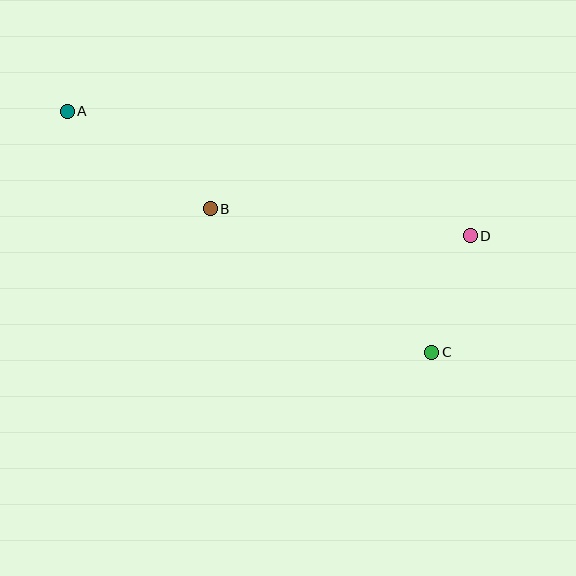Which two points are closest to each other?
Points C and D are closest to each other.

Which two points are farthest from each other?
Points A and C are farthest from each other.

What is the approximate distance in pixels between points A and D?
The distance between A and D is approximately 421 pixels.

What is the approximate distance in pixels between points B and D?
The distance between B and D is approximately 261 pixels.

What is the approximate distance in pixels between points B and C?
The distance between B and C is approximately 264 pixels.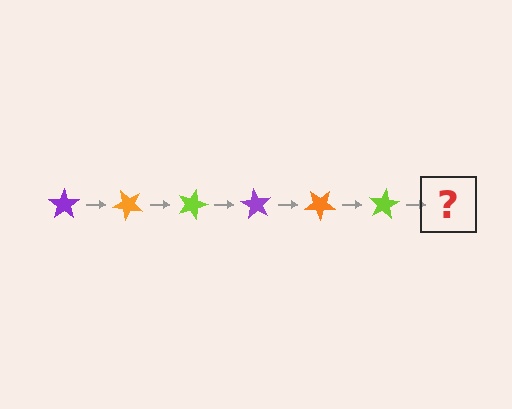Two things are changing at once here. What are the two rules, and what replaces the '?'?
The two rules are that it rotates 45 degrees each step and the color cycles through purple, orange, and lime. The '?' should be a purple star, rotated 270 degrees from the start.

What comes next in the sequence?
The next element should be a purple star, rotated 270 degrees from the start.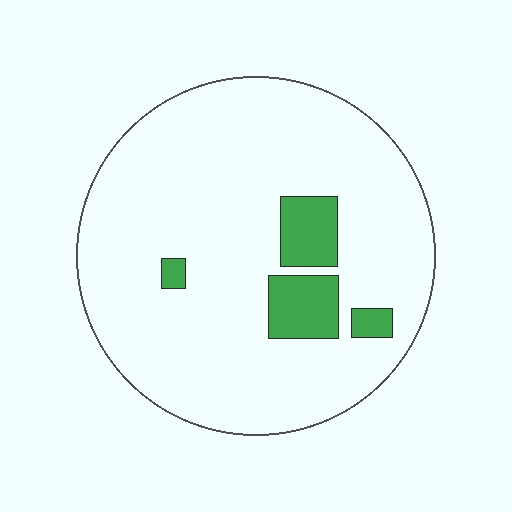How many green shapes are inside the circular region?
4.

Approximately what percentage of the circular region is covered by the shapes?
Approximately 10%.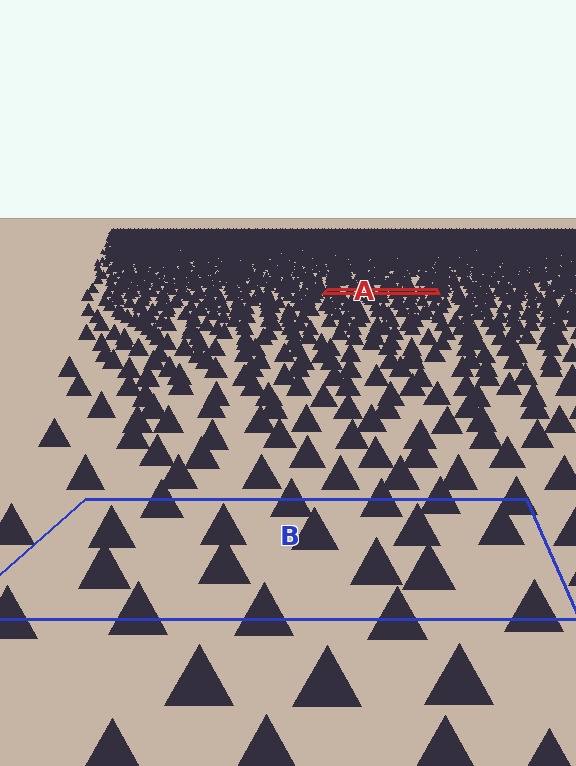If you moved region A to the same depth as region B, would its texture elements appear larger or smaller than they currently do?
They would appear larger. At a closer depth, the same texture elements are projected at a bigger on-screen size.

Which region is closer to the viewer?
Region B is closer. The texture elements there are larger and more spread out.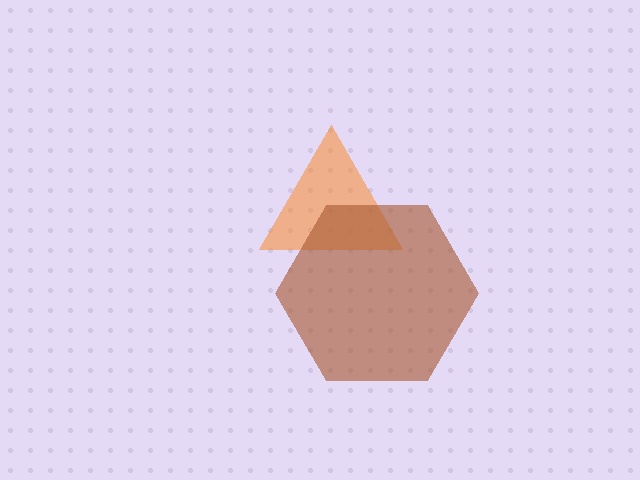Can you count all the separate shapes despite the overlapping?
Yes, there are 2 separate shapes.